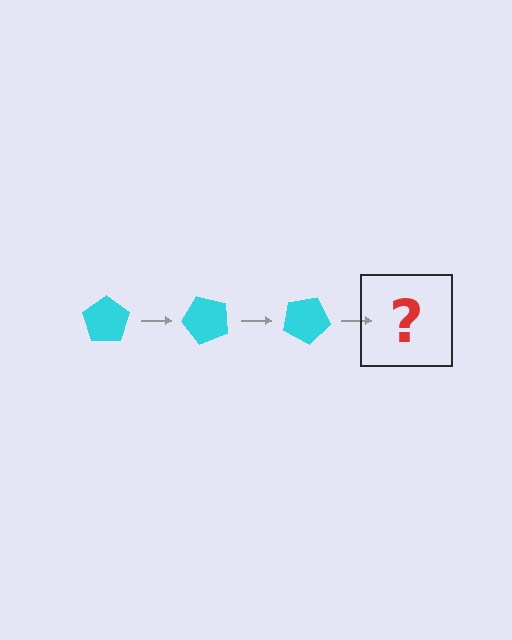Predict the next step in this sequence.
The next step is a cyan pentagon rotated 150 degrees.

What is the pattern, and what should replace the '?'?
The pattern is that the pentagon rotates 50 degrees each step. The '?' should be a cyan pentagon rotated 150 degrees.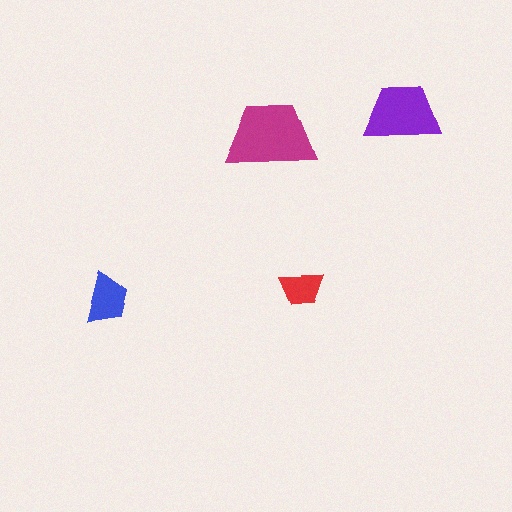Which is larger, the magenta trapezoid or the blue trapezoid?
The magenta one.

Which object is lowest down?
The blue trapezoid is bottommost.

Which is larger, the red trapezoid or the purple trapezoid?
The purple one.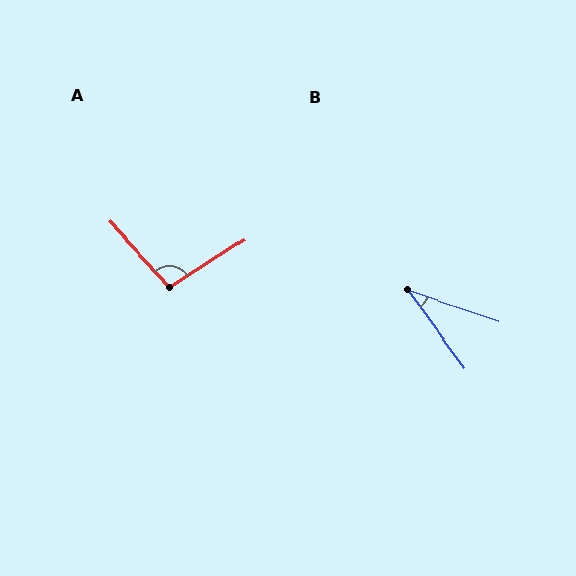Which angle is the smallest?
B, at approximately 35 degrees.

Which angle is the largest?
A, at approximately 100 degrees.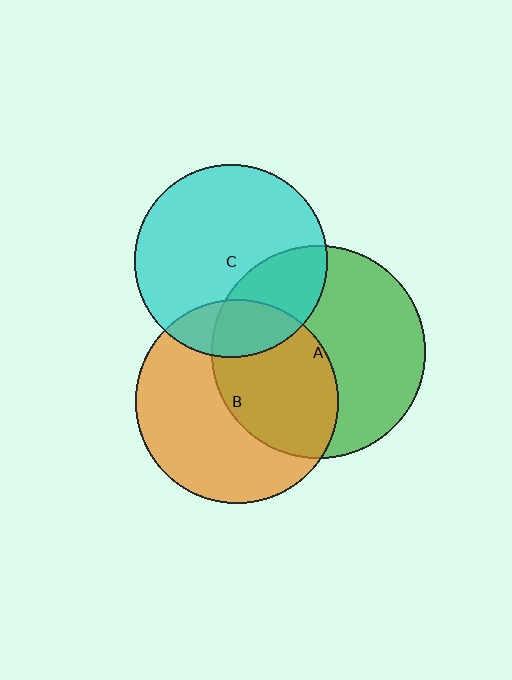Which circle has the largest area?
Circle A (green).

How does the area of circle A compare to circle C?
Approximately 1.2 times.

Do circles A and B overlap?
Yes.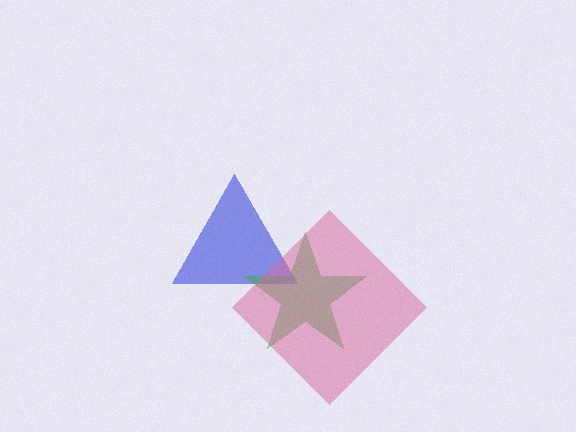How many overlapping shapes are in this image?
There are 3 overlapping shapes in the image.